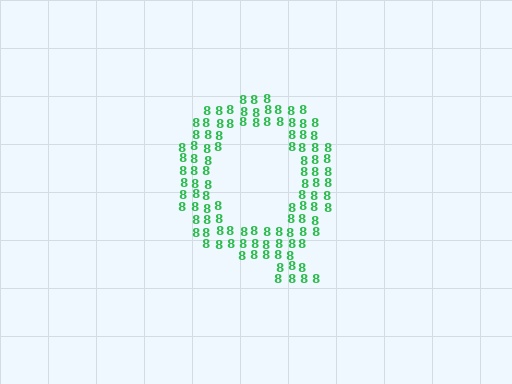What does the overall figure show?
The overall figure shows the letter Q.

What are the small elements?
The small elements are digit 8's.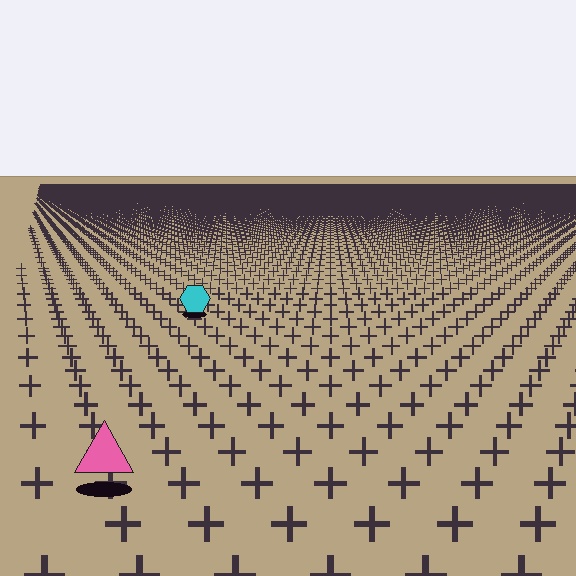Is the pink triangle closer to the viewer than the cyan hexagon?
Yes. The pink triangle is closer — you can tell from the texture gradient: the ground texture is coarser near it.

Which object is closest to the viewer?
The pink triangle is closest. The texture marks near it are larger and more spread out.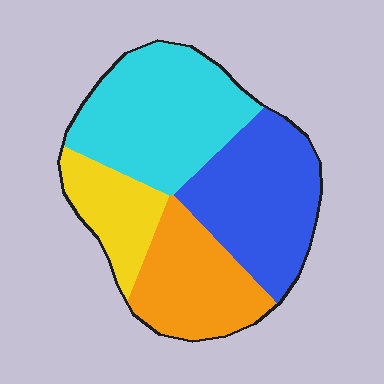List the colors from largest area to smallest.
From largest to smallest: cyan, blue, orange, yellow.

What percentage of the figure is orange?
Orange takes up about one fifth (1/5) of the figure.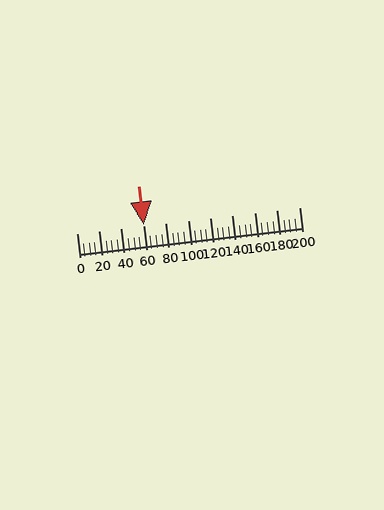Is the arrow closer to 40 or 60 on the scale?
The arrow is closer to 60.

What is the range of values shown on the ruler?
The ruler shows values from 0 to 200.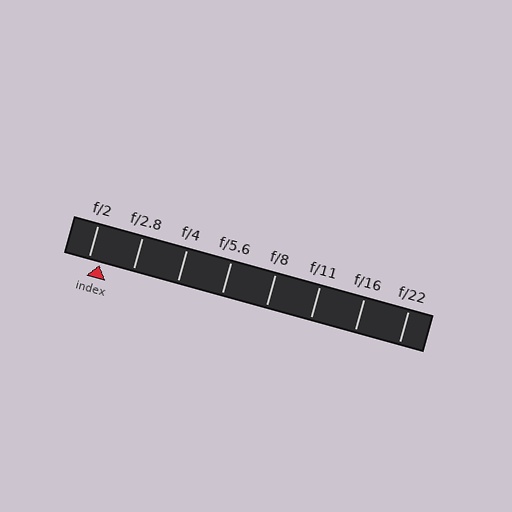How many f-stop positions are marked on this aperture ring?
There are 8 f-stop positions marked.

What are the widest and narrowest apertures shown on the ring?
The widest aperture shown is f/2 and the narrowest is f/22.